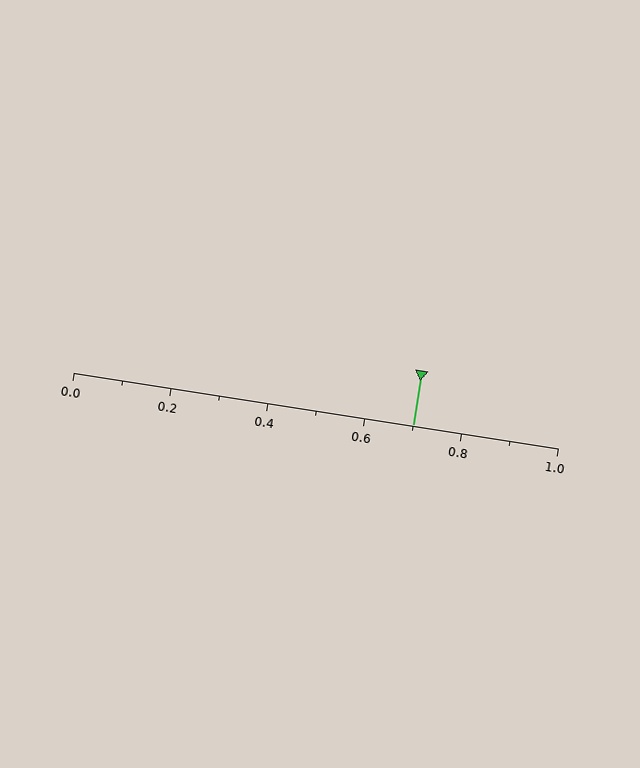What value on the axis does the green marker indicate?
The marker indicates approximately 0.7.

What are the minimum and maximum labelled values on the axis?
The axis runs from 0.0 to 1.0.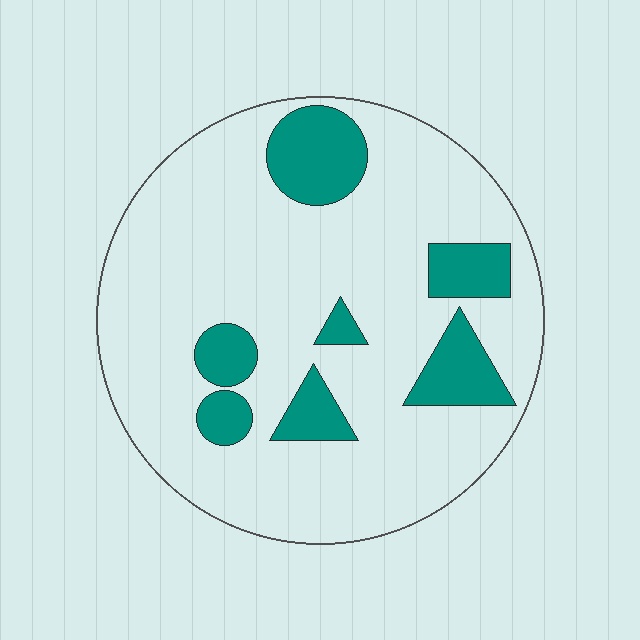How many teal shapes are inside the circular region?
7.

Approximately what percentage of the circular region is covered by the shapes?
Approximately 20%.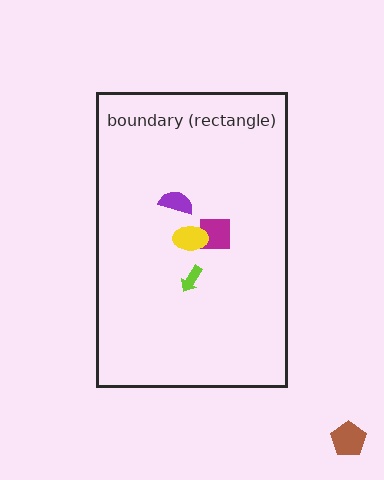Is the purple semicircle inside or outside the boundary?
Inside.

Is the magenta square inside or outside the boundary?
Inside.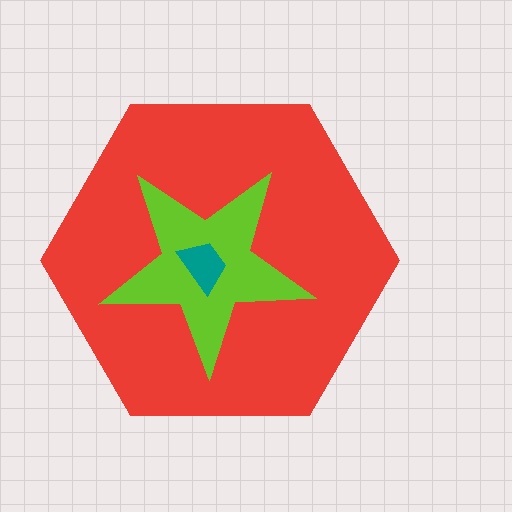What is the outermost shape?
The red hexagon.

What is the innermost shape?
The teal trapezoid.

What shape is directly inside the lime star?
The teal trapezoid.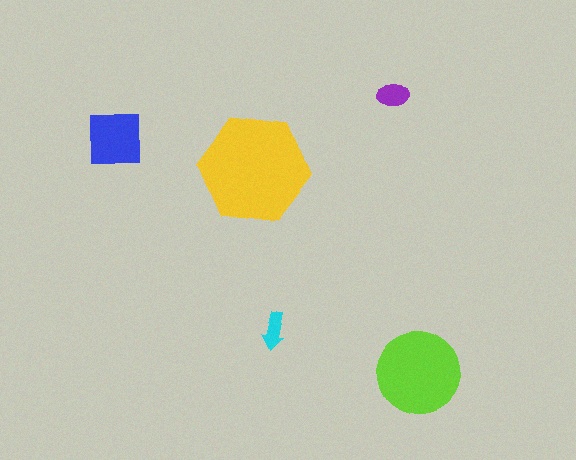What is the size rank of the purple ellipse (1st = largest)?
4th.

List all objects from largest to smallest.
The yellow hexagon, the lime circle, the blue square, the purple ellipse, the cyan arrow.